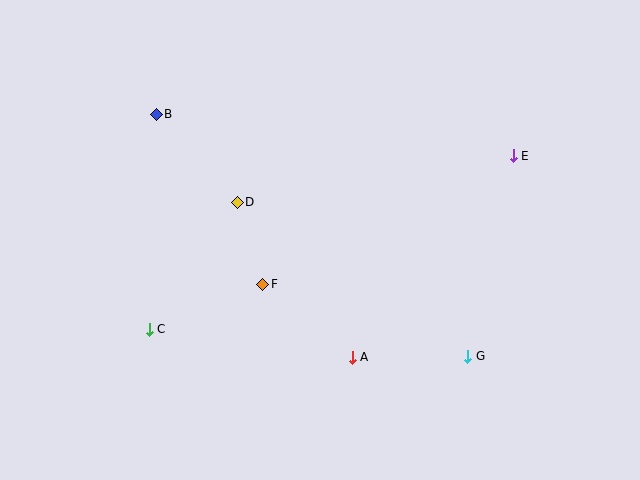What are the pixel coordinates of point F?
Point F is at (263, 284).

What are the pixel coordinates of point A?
Point A is at (352, 357).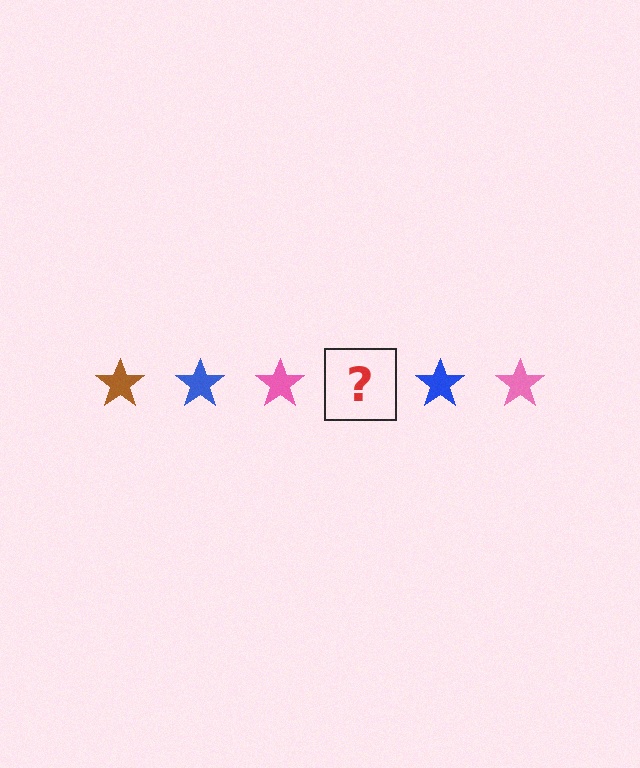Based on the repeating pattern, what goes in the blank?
The blank should be a brown star.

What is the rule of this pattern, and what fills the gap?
The rule is that the pattern cycles through brown, blue, pink stars. The gap should be filled with a brown star.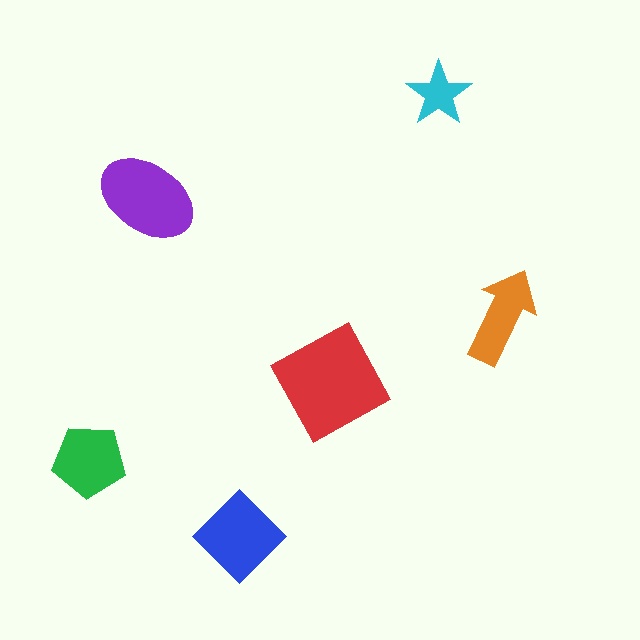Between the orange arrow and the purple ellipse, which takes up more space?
The purple ellipse.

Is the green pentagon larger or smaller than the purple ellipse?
Smaller.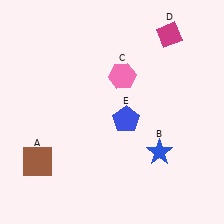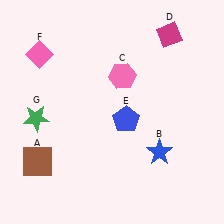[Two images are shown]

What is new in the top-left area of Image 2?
A pink diamond (F) was added in the top-left area of Image 2.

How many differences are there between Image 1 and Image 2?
There are 2 differences between the two images.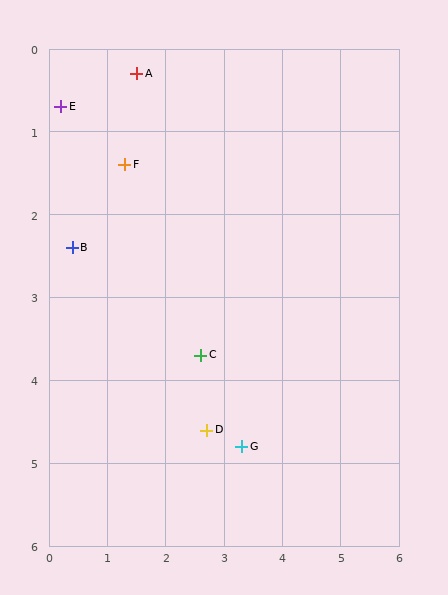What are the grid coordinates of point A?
Point A is at approximately (1.5, 0.3).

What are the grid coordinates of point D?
Point D is at approximately (2.7, 4.6).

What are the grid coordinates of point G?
Point G is at approximately (3.3, 4.8).